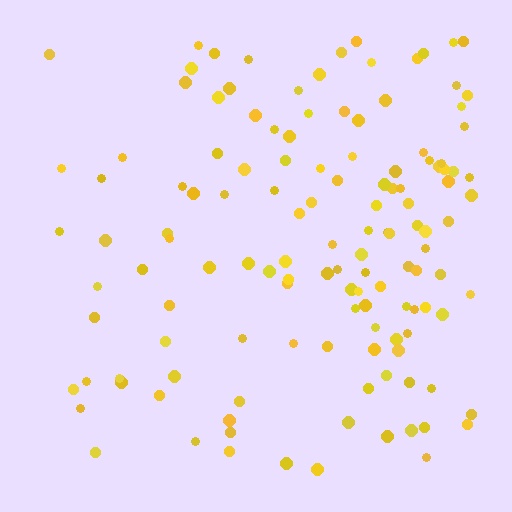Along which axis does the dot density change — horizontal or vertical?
Horizontal.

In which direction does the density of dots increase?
From left to right, with the right side densest.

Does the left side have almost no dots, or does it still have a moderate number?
Still a moderate number, just noticeably fewer than the right.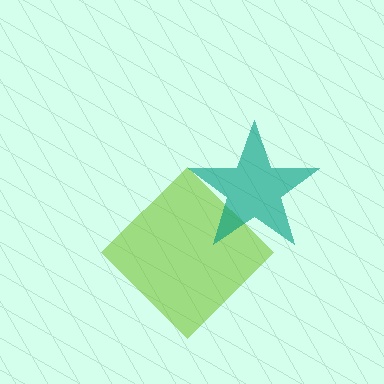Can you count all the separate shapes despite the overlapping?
Yes, there are 2 separate shapes.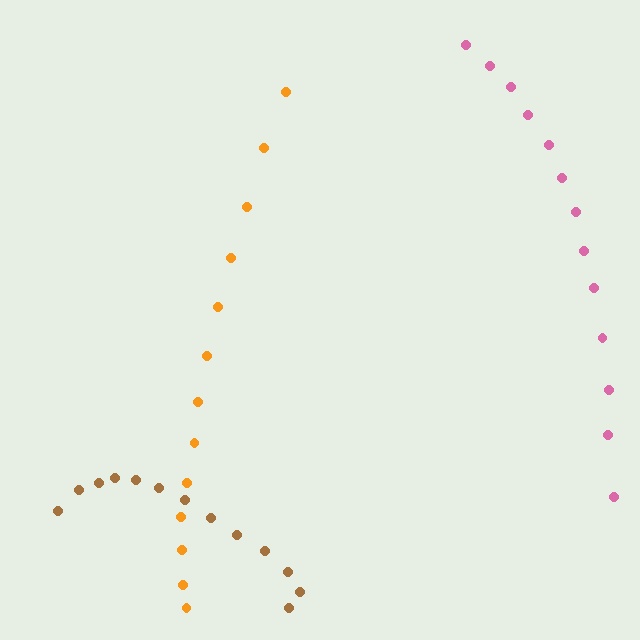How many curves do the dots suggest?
There are 3 distinct paths.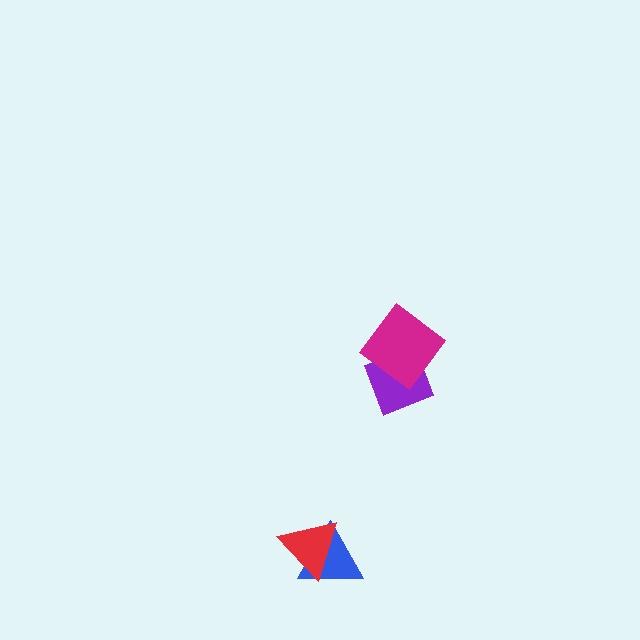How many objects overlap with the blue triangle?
1 object overlaps with the blue triangle.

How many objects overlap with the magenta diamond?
1 object overlaps with the magenta diamond.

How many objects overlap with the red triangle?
1 object overlaps with the red triangle.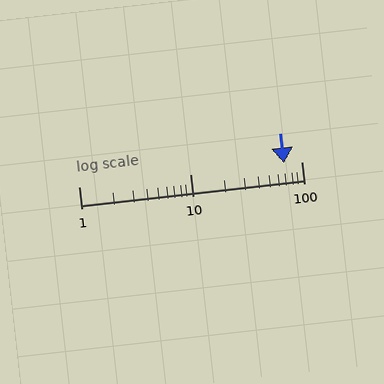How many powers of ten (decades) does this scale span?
The scale spans 2 decades, from 1 to 100.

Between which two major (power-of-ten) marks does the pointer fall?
The pointer is between 10 and 100.